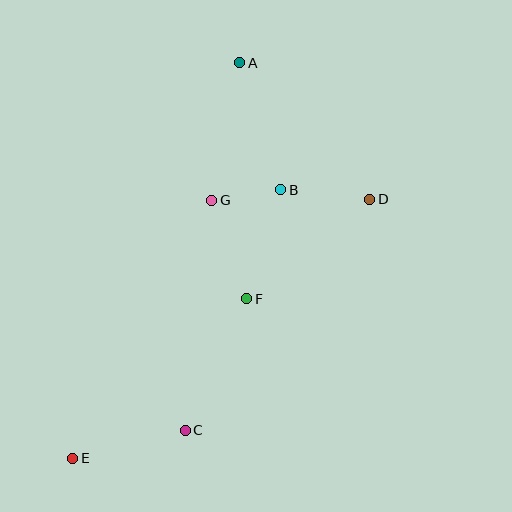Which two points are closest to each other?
Points B and G are closest to each other.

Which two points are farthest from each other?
Points A and E are farthest from each other.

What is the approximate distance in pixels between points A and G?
The distance between A and G is approximately 140 pixels.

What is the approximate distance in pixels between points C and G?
The distance between C and G is approximately 232 pixels.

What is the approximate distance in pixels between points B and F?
The distance between B and F is approximately 114 pixels.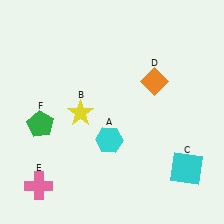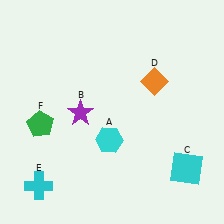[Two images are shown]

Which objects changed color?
B changed from yellow to purple. E changed from pink to cyan.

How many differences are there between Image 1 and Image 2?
There are 2 differences between the two images.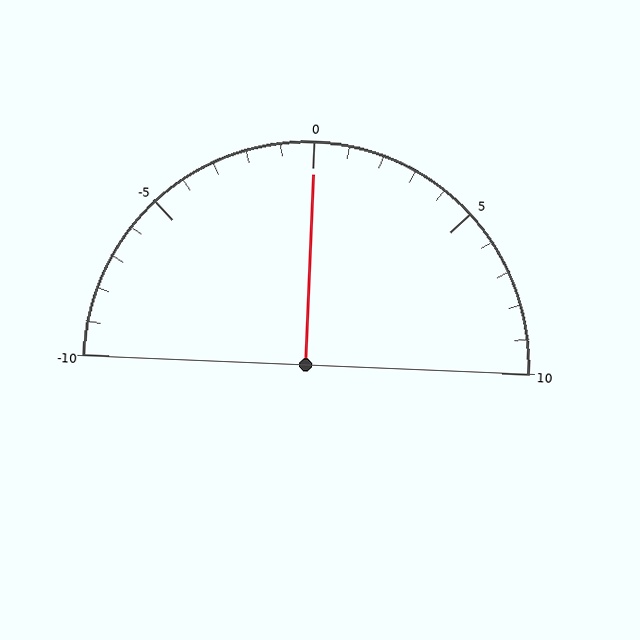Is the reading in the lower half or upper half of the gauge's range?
The reading is in the upper half of the range (-10 to 10).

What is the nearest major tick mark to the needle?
The nearest major tick mark is 0.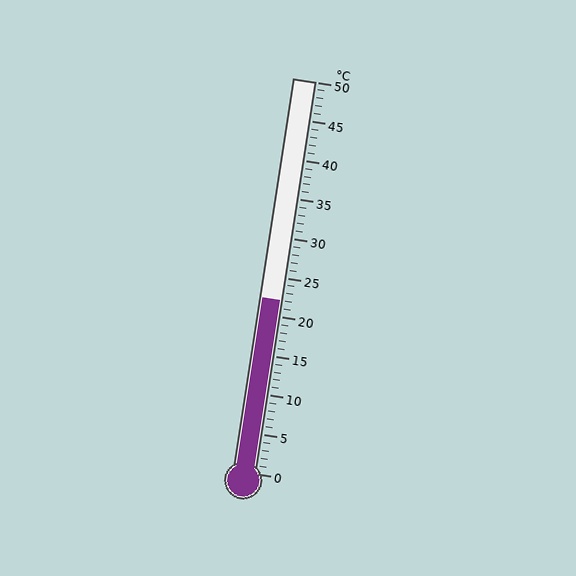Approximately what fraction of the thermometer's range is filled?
The thermometer is filled to approximately 45% of its range.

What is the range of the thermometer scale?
The thermometer scale ranges from 0°C to 50°C.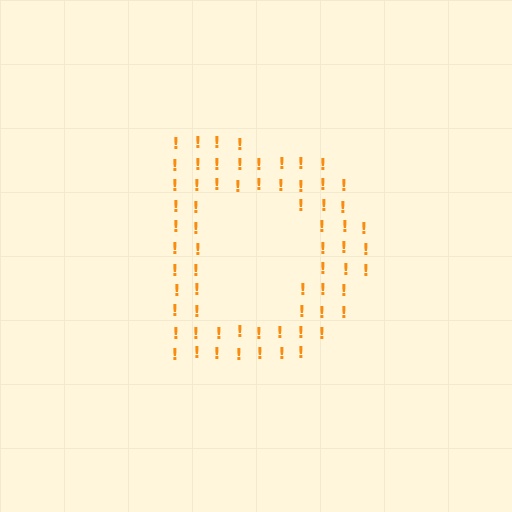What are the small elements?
The small elements are exclamation marks.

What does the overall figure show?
The overall figure shows the letter D.